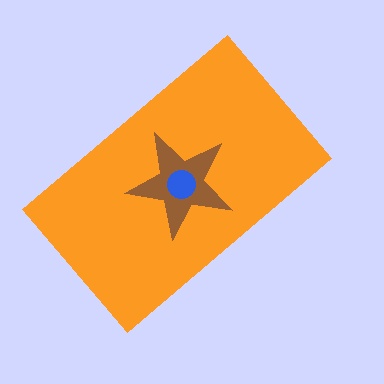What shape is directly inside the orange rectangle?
The brown star.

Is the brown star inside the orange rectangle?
Yes.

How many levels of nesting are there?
3.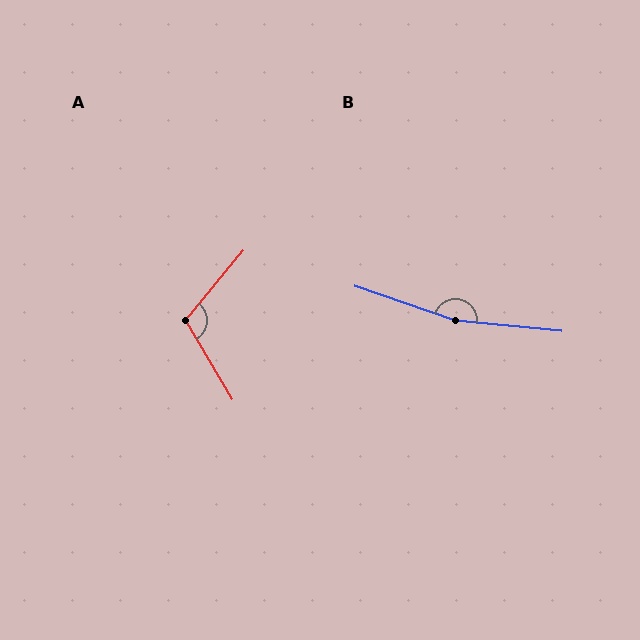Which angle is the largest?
B, at approximately 167 degrees.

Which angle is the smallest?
A, at approximately 109 degrees.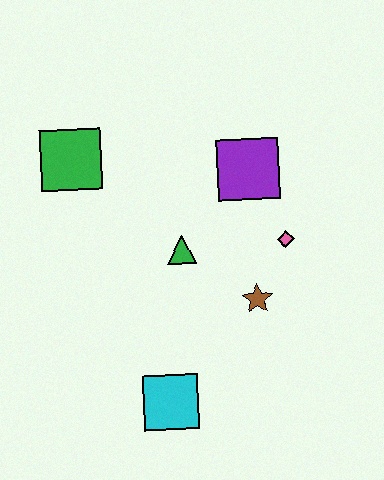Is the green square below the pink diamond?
No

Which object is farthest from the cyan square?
The green square is farthest from the cyan square.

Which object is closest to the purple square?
The pink diamond is closest to the purple square.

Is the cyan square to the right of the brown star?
No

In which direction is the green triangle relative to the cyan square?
The green triangle is above the cyan square.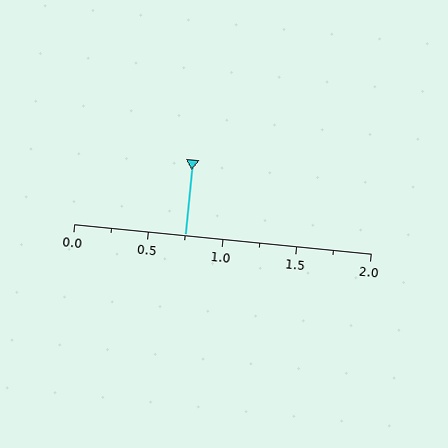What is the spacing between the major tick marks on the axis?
The major ticks are spaced 0.5 apart.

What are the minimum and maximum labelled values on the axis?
The axis runs from 0.0 to 2.0.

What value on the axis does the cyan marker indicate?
The marker indicates approximately 0.75.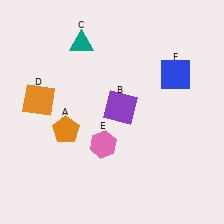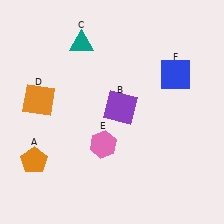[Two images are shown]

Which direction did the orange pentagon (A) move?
The orange pentagon (A) moved left.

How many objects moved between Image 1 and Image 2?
1 object moved between the two images.